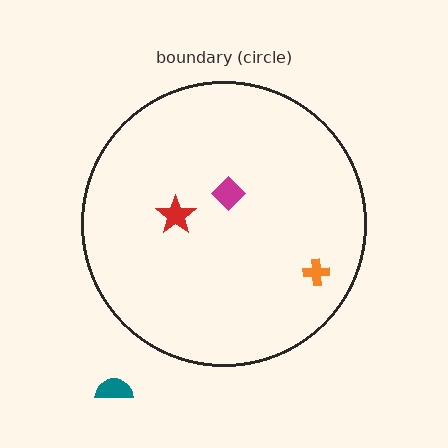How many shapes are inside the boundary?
3 inside, 1 outside.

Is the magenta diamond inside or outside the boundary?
Inside.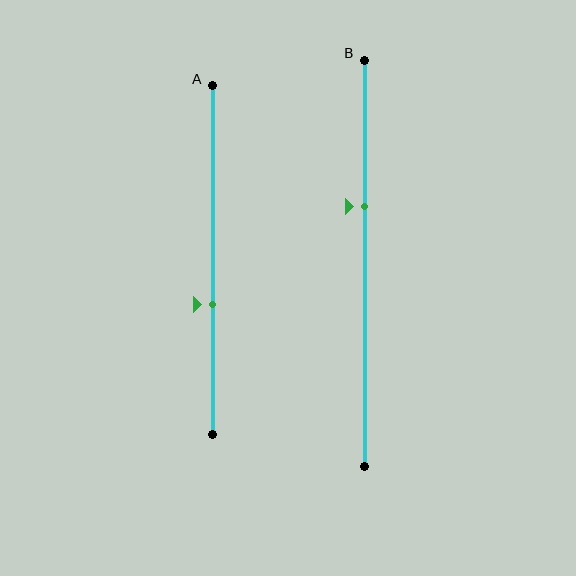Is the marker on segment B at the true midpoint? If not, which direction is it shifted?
No, the marker on segment B is shifted upward by about 14% of the segment length.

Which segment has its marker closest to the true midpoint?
Segment A has its marker closest to the true midpoint.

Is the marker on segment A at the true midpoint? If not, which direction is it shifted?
No, the marker on segment A is shifted downward by about 13% of the segment length.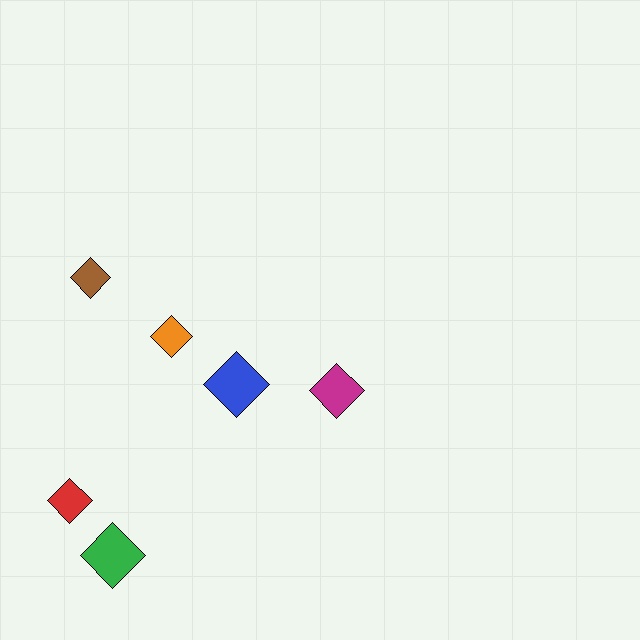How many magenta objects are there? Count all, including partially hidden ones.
There is 1 magenta object.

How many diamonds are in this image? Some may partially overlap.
There are 6 diamonds.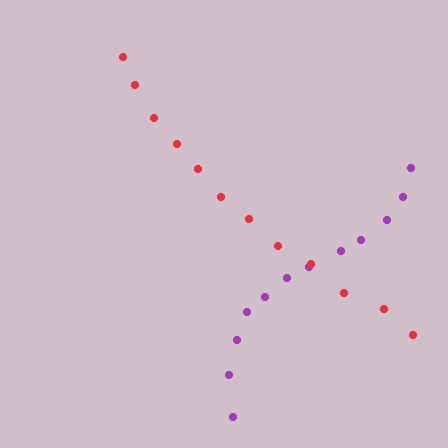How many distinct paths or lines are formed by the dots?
There are 2 distinct paths.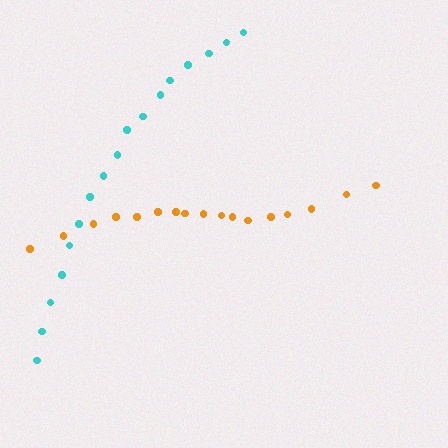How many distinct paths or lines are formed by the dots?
There are 2 distinct paths.